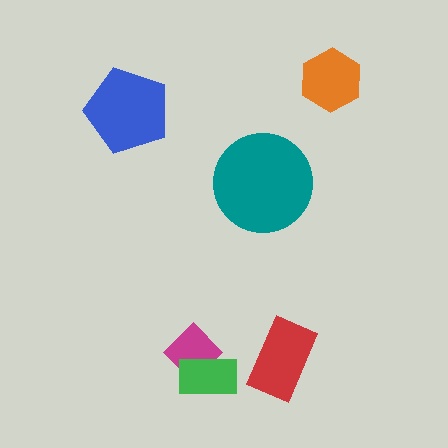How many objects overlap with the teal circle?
0 objects overlap with the teal circle.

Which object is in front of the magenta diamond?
The green rectangle is in front of the magenta diamond.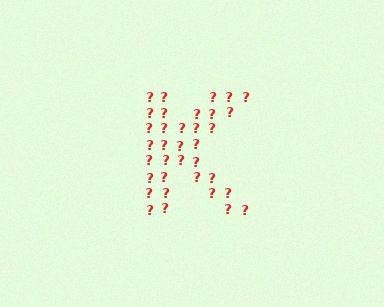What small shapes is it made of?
It is made of small question marks.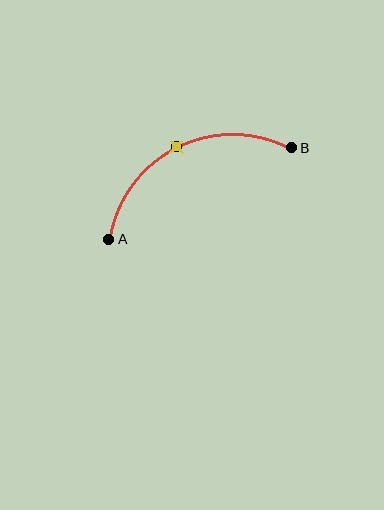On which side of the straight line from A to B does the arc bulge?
The arc bulges above the straight line connecting A and B.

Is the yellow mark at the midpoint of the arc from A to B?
Yes. The yellow mark lies on the arc at equal arc-length from both A and B — it is the arc midpoint.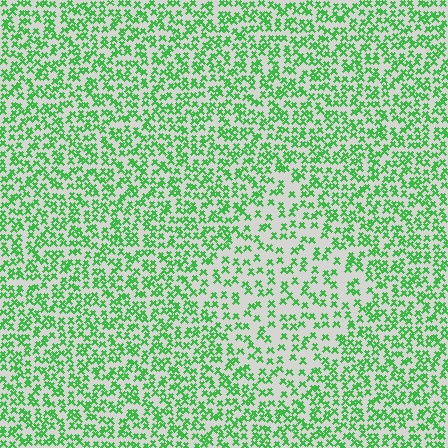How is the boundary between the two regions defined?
The boundary is defined by a change in element density (approximately 1.8x ratio). All elements are the same color, size, and shape.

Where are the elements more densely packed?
The elements are more densely packed outside the diamond boundary.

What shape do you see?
I see a diamond.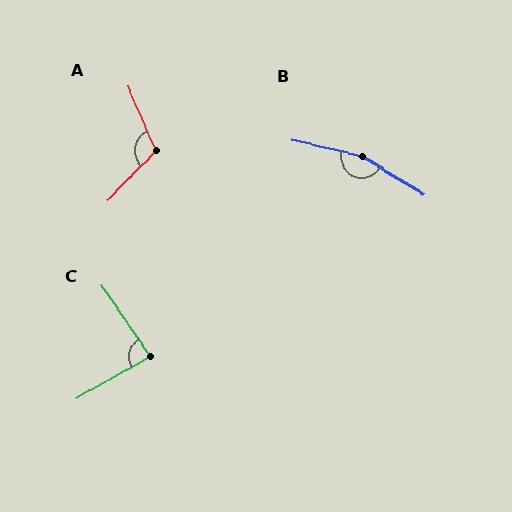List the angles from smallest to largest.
C (85°), A (112°), B (162°).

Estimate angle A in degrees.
Approximately 112 degrees.